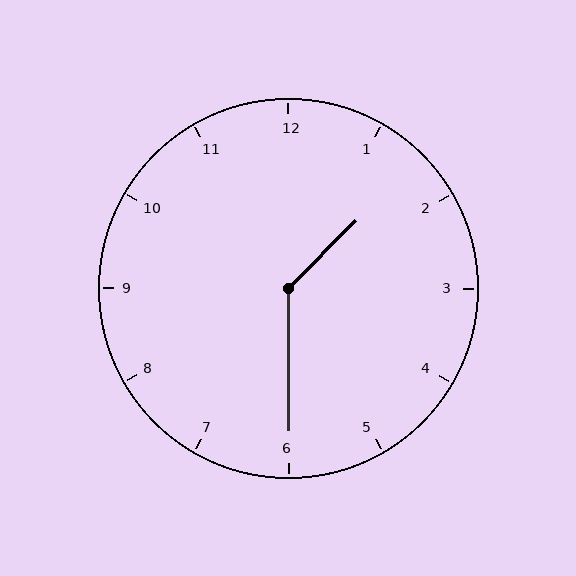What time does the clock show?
1:30.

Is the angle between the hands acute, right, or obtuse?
It is obtuse.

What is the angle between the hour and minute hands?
Approximately 135 degrees.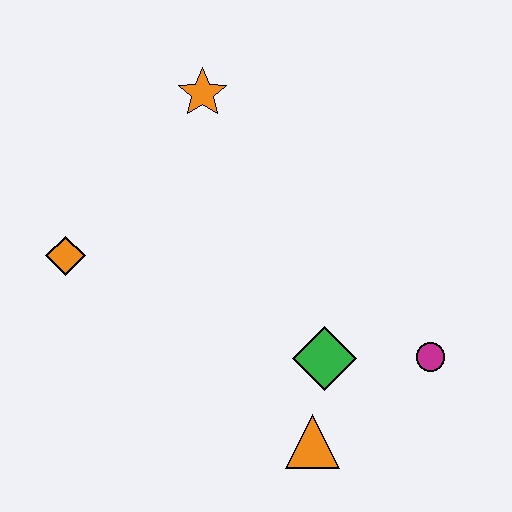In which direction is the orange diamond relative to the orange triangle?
The orange diamond is to the left of the orange triangle.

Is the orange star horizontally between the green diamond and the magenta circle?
No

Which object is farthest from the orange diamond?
The magenta circle is farthest from the orange diamond.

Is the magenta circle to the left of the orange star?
No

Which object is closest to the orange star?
The orange diamond is closest to the orange star.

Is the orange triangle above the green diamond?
No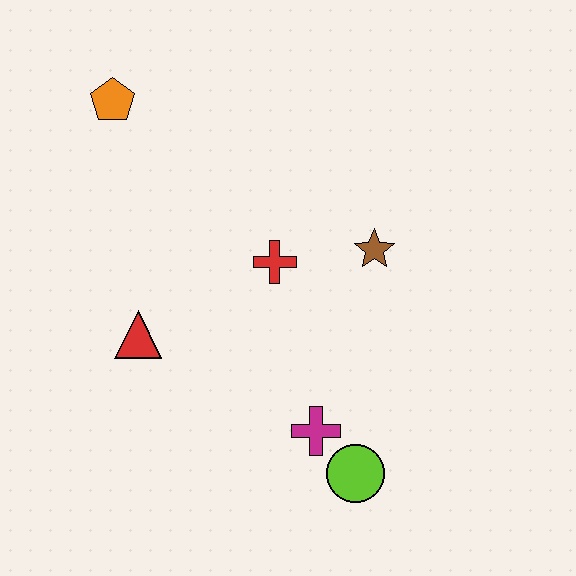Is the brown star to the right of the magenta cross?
Yes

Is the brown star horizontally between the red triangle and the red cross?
No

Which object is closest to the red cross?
The brown star is closest to the red cross.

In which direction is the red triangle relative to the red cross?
The red triangle is to the left of the red cross.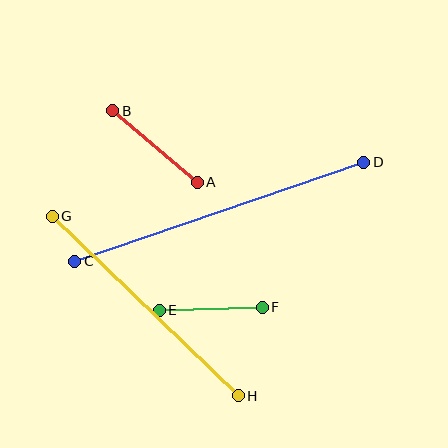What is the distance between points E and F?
The distance is approximately 103 pixels.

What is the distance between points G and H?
The distance is approximately 258 pixels.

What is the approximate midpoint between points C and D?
The midpoint is at approximately (219, 212) pixels.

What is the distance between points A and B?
The distance is approximately 111 pixels.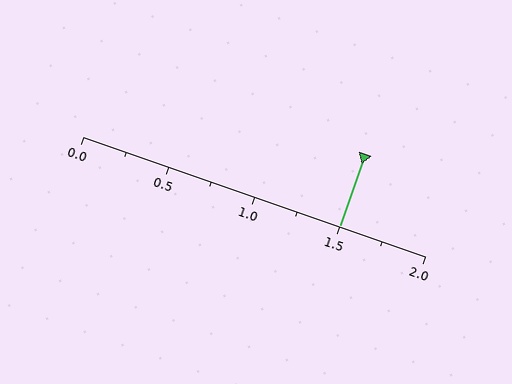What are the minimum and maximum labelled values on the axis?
The axis runs from 0.0 to 2.0.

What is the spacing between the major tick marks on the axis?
The major ticks are spaced 0.5 apart.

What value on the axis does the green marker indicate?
The marker indicates approximately 1.5.